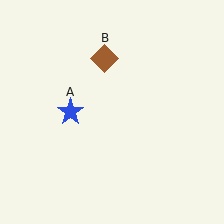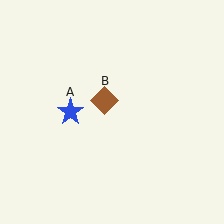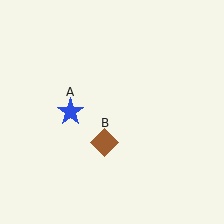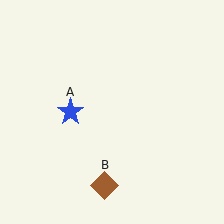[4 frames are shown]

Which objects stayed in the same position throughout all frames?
Blue star (object A) remained stationary.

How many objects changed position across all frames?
1 object changed position: brown diamond (object B).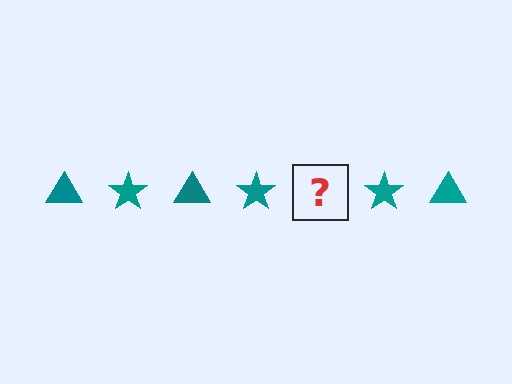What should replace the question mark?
The question mark should be replaced with a teal triangle.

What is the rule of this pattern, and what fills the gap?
The rule is that the pattern cycles through triangle, star shapes in teal. The gap should be filled with a teal triangle.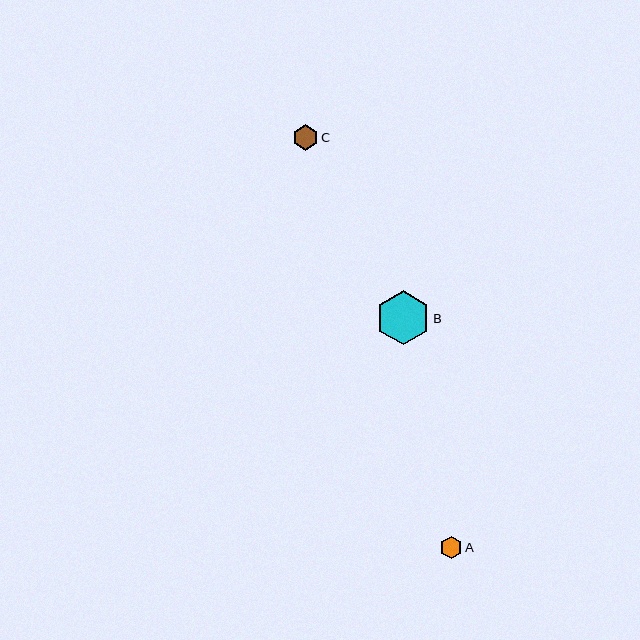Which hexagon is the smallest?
Hexagon A is the smallest with a size of approximately 22 pixels.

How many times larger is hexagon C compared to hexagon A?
Hexagon C is approximately 1.1 times the size of hexagon A.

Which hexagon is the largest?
Hexagon B is the largest with a size of approximately 54 pixels.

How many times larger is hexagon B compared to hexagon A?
Hexagon B is approximately 2.4 times the size of hexagon A.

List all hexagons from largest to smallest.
From largest to smallest: B, C, A.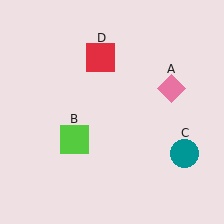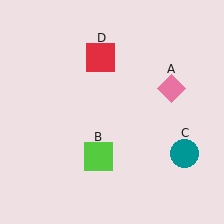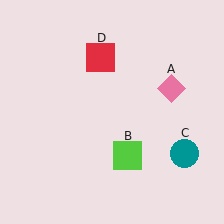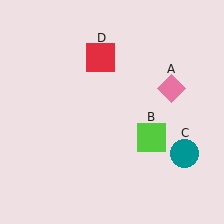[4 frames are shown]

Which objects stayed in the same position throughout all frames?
Pink diamond (object A) and teal circle (object C) and red square (object D) remained stationary.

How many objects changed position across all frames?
1 object changed position: lime square (object B).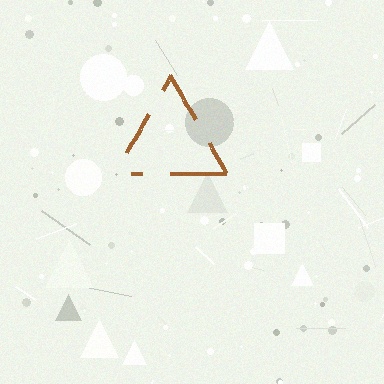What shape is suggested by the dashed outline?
The dashed outline suggests a triangle.